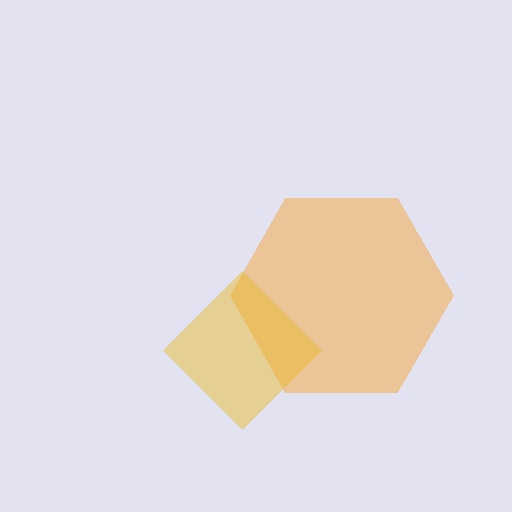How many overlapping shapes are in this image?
There are 2 overlapping shapes in the image.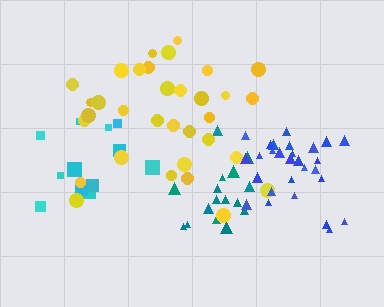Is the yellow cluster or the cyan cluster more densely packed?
Yellow.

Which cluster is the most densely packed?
Blue.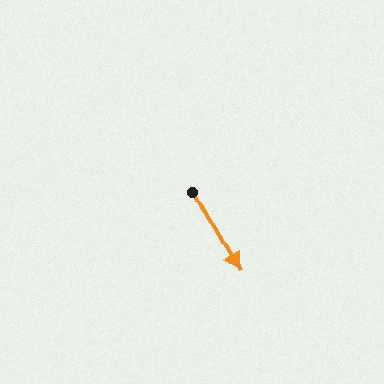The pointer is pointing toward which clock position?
Roughly 5 o'clock.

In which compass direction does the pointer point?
Southeast.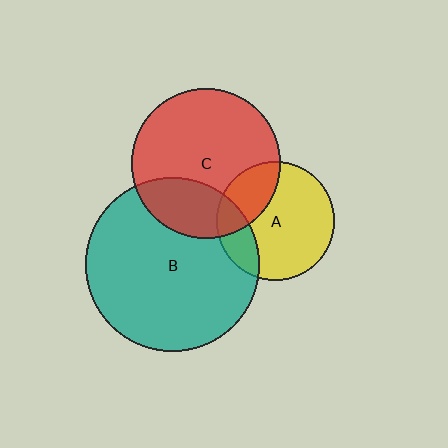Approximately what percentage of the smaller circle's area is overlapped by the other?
Approximately 25%.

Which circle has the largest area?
Circle B (teal).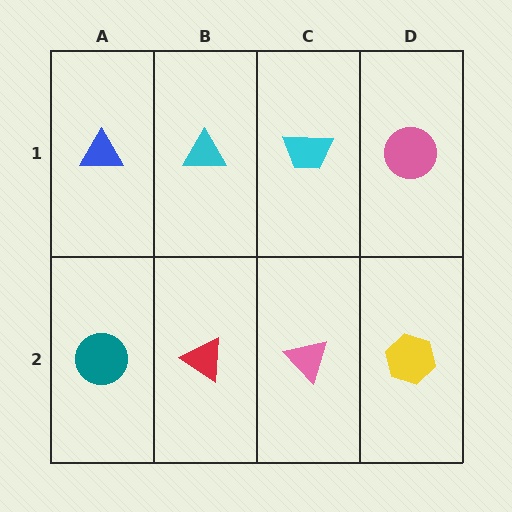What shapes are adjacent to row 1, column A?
A teal circle (row 2, column A), a cyan triangle (row 1, column B).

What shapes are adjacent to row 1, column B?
A red triangle (row 2, column B), a blue triangle (row 1, column A), a cyan trapezoid (row 1, column C).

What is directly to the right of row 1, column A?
A cyan triangle.